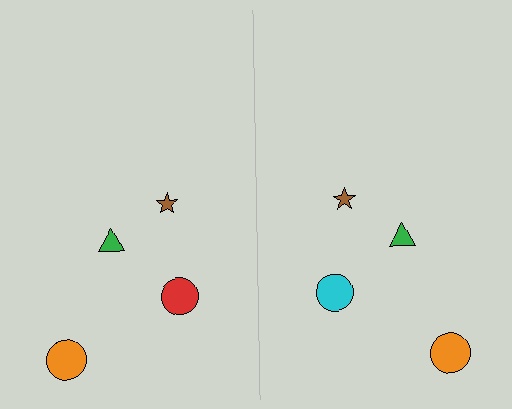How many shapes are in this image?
There are 8 shapes in this image.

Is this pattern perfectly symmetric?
No, the pattern is not perfectly symmetric. The cyan circle on the right side breaks the symmetry — its mirror counterpart is red.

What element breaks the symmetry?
The cyan circle on the right side breaks the symmetry — its mirror counterpart is red.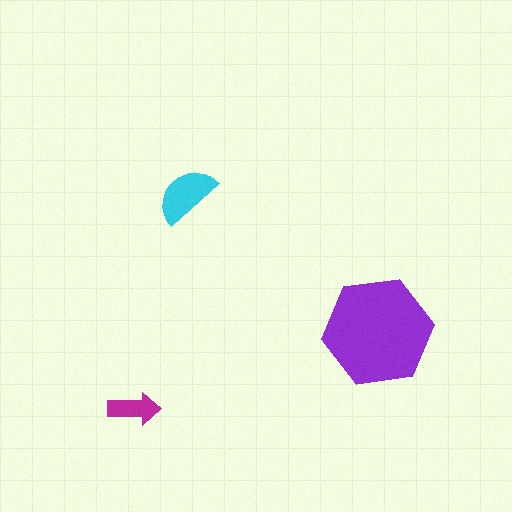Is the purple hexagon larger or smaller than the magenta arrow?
Larger.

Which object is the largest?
The purple hexagon.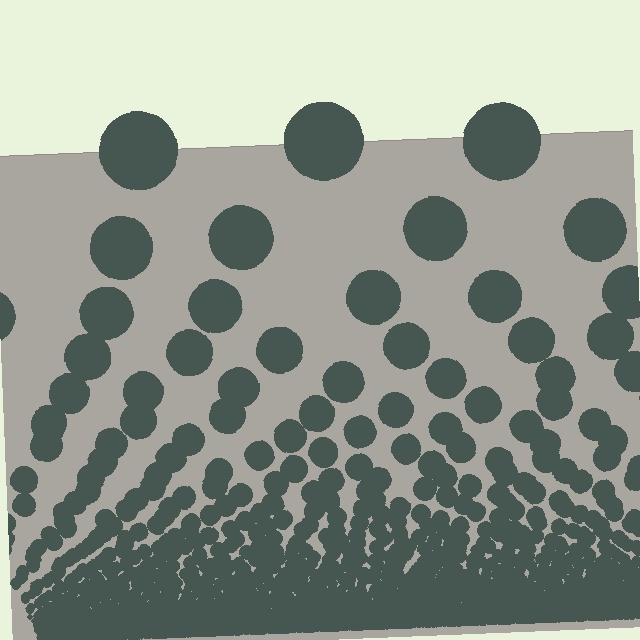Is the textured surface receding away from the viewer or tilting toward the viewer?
The surface appears to tilt toward the viewer. Texture elements get larger and sparser toward the top.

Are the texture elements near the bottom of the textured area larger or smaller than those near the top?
Smaller. The gradient is inverted — elements near the bottom are smaller and denser.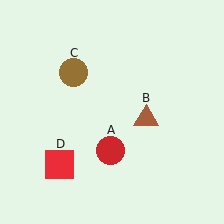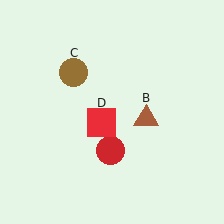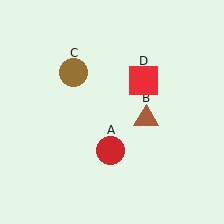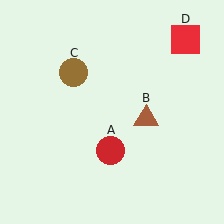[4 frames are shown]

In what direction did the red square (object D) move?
The red square (object D) moved up and to the right.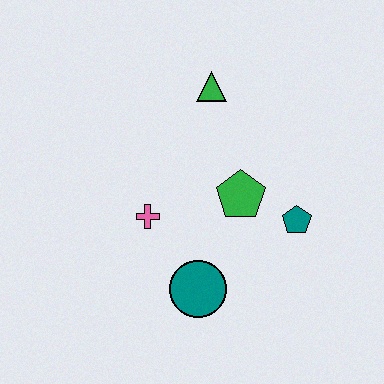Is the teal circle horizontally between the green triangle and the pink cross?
Yes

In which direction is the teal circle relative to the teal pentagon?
The teal circle is to the left of the teal pentagon.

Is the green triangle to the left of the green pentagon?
Yes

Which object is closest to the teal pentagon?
The green pentagon is closest to the teal pentagon.